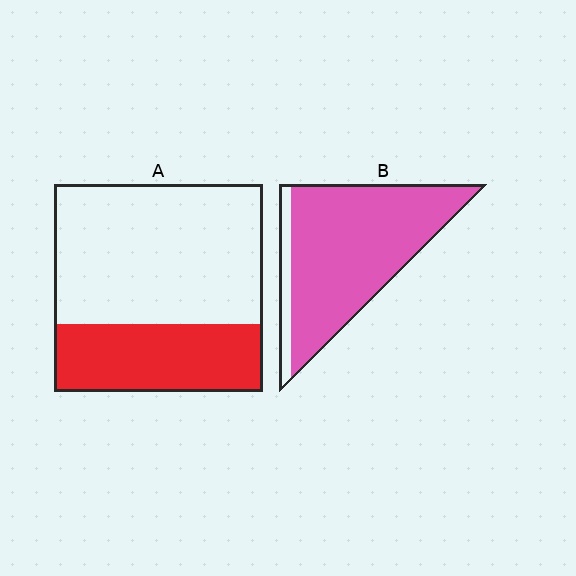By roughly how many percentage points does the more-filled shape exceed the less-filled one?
By roughly 55 percentage points (B over A).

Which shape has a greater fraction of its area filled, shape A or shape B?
Shape B.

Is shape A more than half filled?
No.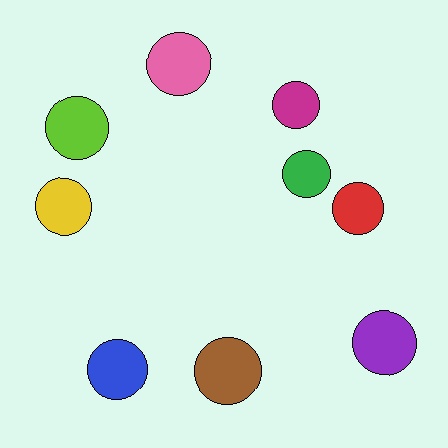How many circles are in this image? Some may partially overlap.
There are 9 circles.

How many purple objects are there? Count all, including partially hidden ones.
There is 1 purple object.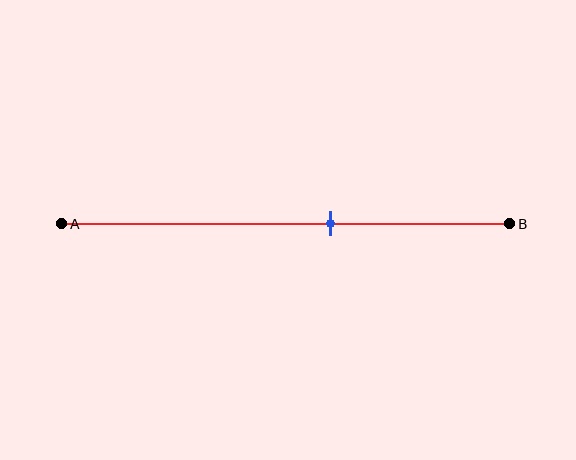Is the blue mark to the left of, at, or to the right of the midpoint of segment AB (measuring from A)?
The blue mark is to the right of the midpoint of segment AB.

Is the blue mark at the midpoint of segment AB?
No, the mark is at about 60% from A, not at the 50% midpoint.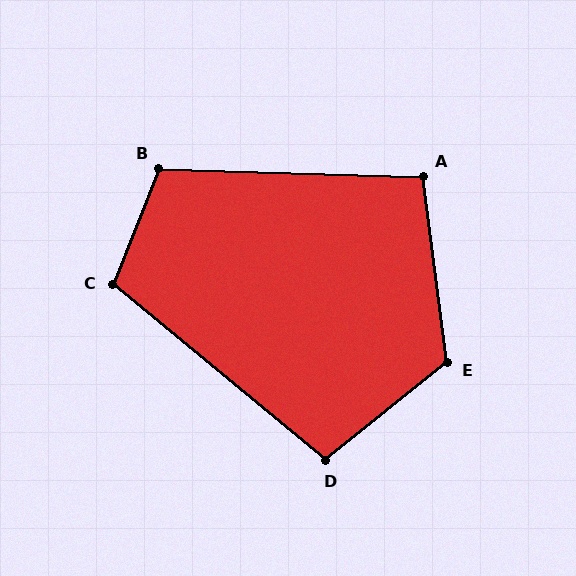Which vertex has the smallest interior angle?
A, at approximately 99 degrees.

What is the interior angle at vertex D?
Approximately 102 degrees (obtuse).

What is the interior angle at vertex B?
Approximately 110 degrees (obtuse).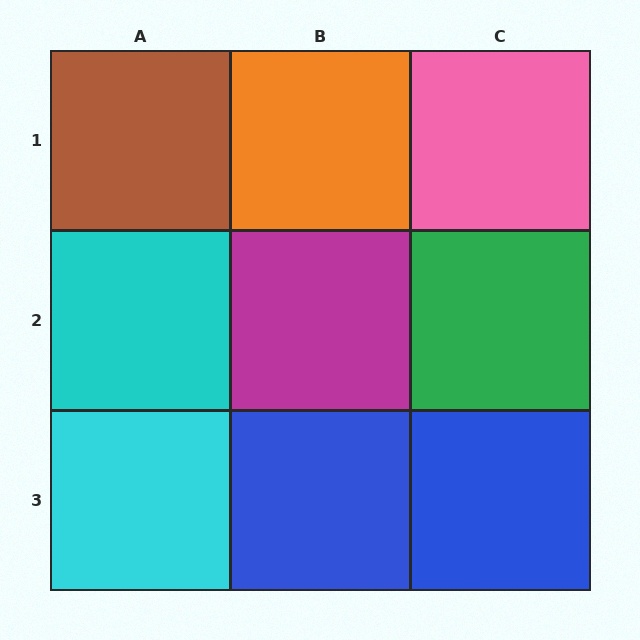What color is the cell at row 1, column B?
Orange.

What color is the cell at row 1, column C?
Pink.